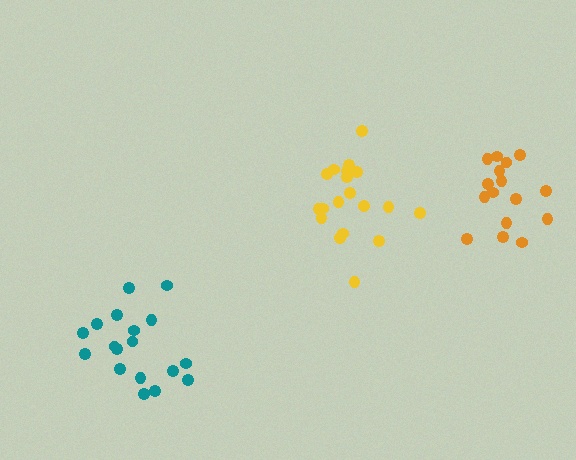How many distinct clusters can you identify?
There are 3 distinct clusters.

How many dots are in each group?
Group 1: 18 dots, Group 2: 19 dots, Group 3: 16 dots (53 total).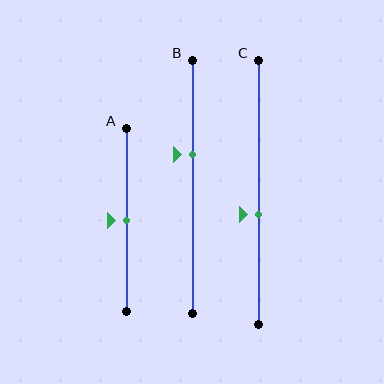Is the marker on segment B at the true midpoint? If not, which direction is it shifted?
No, the marker on segment B is shifted upward by about 13% of the segment length.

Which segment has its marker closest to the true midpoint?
Segment A has its marker closest to the true midpoint.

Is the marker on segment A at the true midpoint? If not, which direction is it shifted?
Yes, the marker on segment A is at the true midpoint.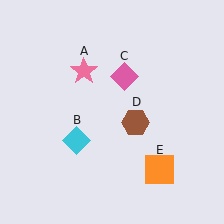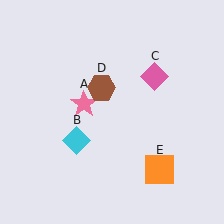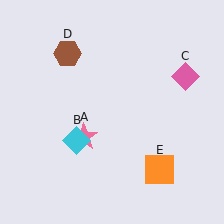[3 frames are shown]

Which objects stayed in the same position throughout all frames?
Cyan diamond (object B) and orange square (object E) remained stationary.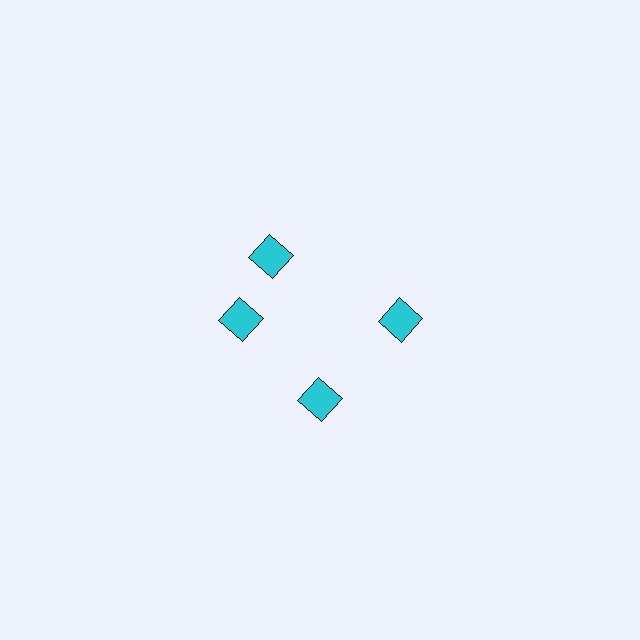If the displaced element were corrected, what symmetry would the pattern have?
It would have 4-fold rotational symmetry — the pattern would map onto itself every 90 degrees.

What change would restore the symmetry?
The symmetry would be restored by rotating it back into even spacing with its neighbors so that all 4 diamonds sit at equal angles and equal distance from the center.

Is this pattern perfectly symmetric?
No. The 4 cyan diamonds are arranged in a ring, but one element near the 12 o'clock position is rotated out of alignment along the ring, breaking the 4-fold rotational symmetry.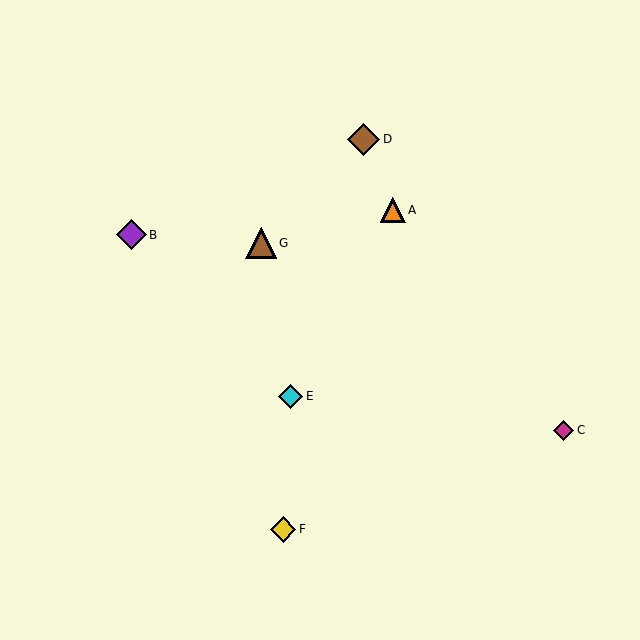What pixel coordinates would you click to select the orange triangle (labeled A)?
Click at (393, 210) to select the orange triangle A.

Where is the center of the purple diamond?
The center of the purple diamond is at (131, 235).